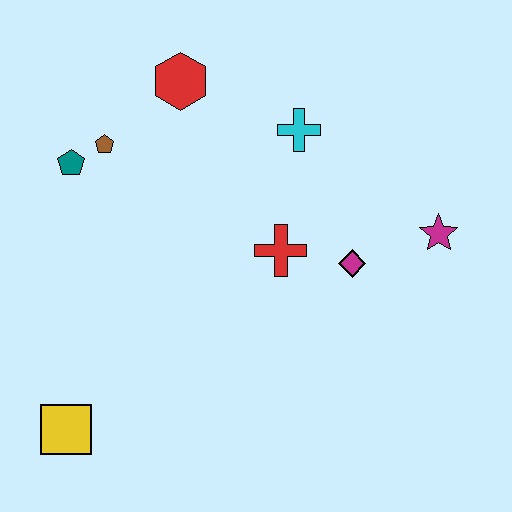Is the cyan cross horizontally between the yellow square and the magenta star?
Yes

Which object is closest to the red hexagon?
The brown pentagon is closest to the red hexagon.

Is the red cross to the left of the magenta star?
Yes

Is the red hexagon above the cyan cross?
Yes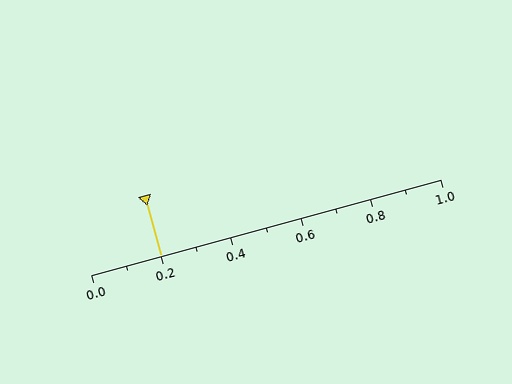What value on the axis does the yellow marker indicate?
The marker indicates approximately 0.2.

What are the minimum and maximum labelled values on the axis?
The axis runs from 0.0 to 1.0.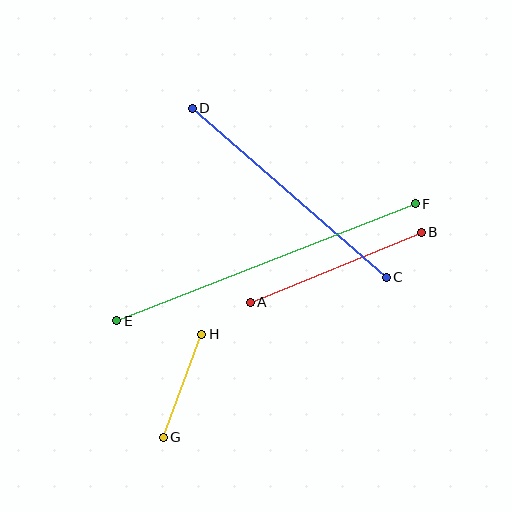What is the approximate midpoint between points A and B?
The midpoint is at approximately (336, 267) pixels.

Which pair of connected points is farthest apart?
Points E and F are farthest apart.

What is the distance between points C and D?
The distance is approximately 257 pixels.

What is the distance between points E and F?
The distance is approximately 321 pixels.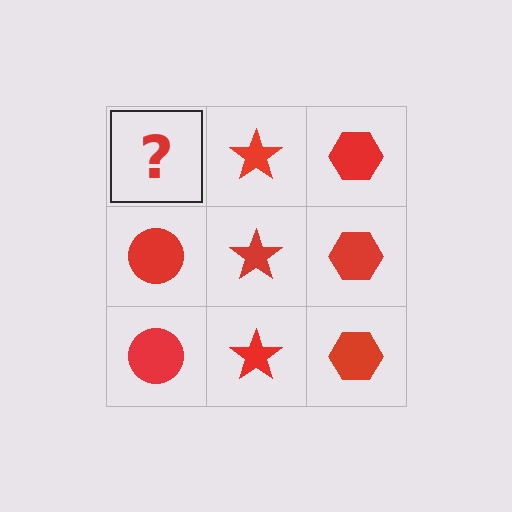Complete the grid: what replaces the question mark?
The question mark should be replaced with a red circle.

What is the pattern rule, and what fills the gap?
The rule is that each column has a consistent shape. The gap should be filled with a red circle.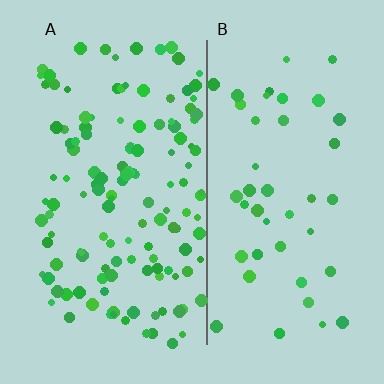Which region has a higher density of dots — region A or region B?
A (the left).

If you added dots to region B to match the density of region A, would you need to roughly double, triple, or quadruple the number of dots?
Approximately triple.